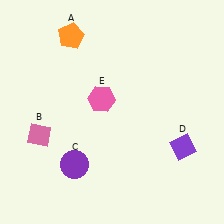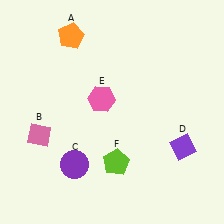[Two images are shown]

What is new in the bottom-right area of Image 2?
A lime pentagon (F) was added in the bottom-right area of Image 2.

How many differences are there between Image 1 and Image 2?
There is 1 difference between the two images.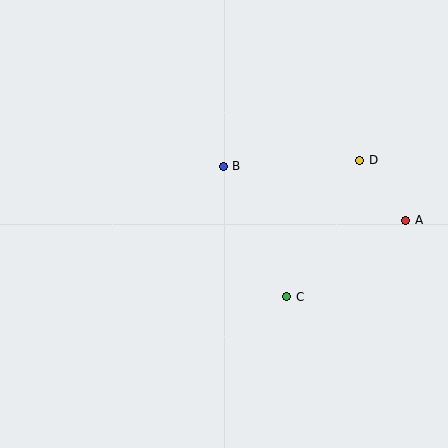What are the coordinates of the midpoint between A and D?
The midpoint between A and D is at (383, 190).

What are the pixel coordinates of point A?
Point A is at (406, 220).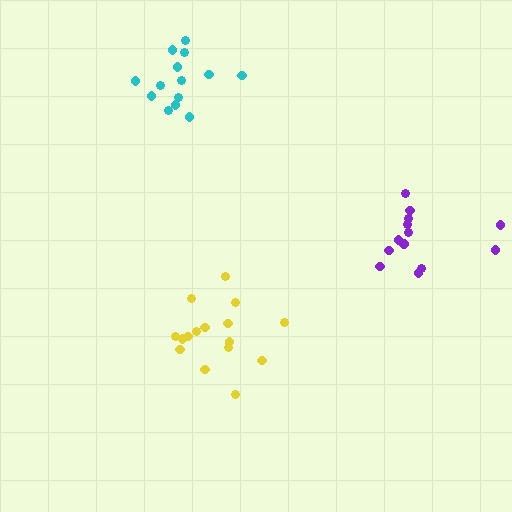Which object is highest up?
The cyan cluster is topmost.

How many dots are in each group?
Group 1: 16 dots, Group 2: 13 dots, Group 3: 14 dots (43 total).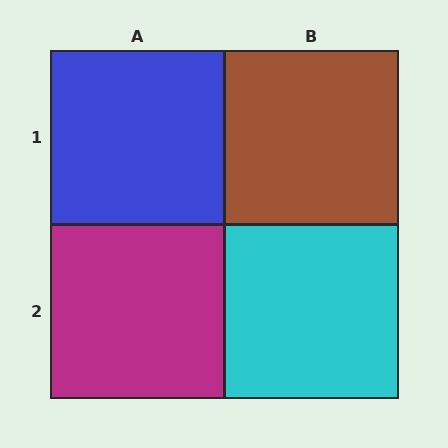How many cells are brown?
1 cell is brown.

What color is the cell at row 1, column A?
Blue.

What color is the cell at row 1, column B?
Brown.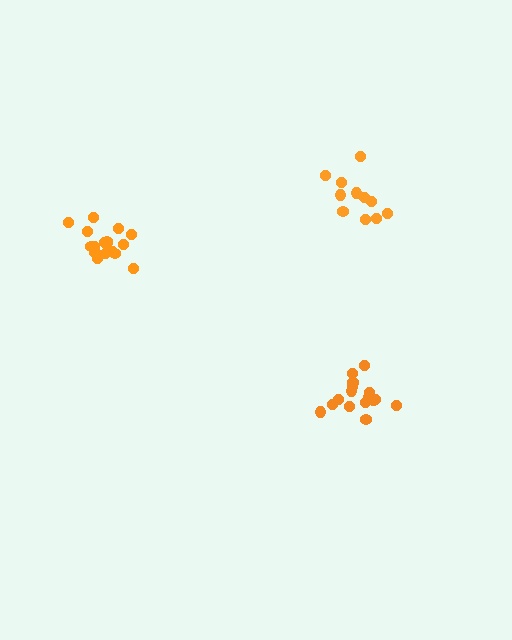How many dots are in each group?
Group 1: 11 dots, Group 2: 16 dots, Group 3: 17 dots (44 total).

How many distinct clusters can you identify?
There are 3 distinct clusters.